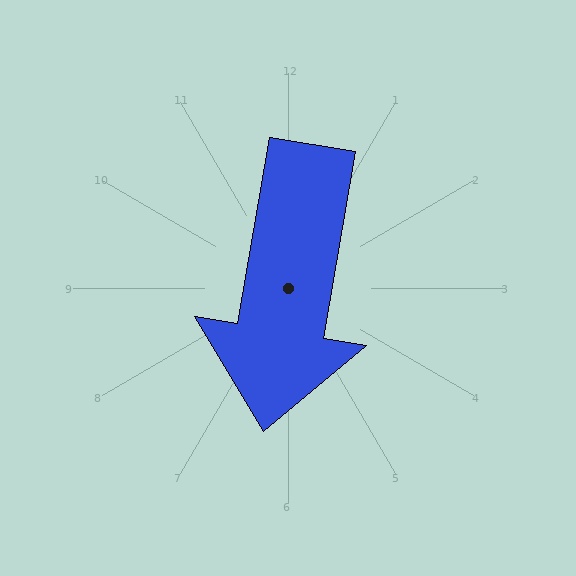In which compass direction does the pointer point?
South.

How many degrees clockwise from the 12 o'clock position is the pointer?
Approximately 190 degrees.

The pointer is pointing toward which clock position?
Roughly 6 o'clock.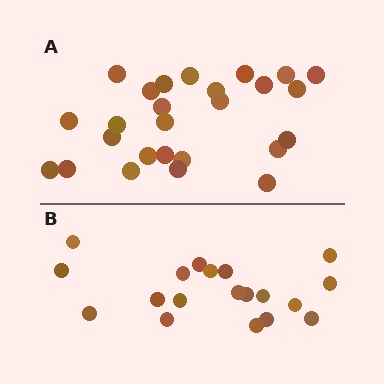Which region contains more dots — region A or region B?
Region A (the top region) has more dots.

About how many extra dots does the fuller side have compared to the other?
Region A has roughly 8 or so more dots than region B.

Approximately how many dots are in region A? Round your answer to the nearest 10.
About 30 dots. (The exact count is 26, which rounds to 30.)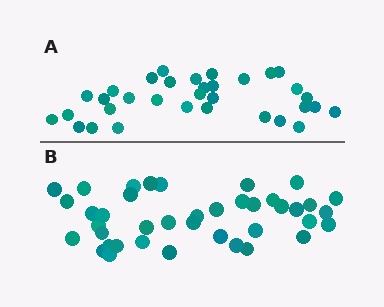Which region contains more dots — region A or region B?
Region B (the bottom region) has more dots.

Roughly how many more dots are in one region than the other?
Region B has roughly 8 or so more dots than region A.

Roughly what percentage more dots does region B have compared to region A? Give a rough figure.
About 20% more.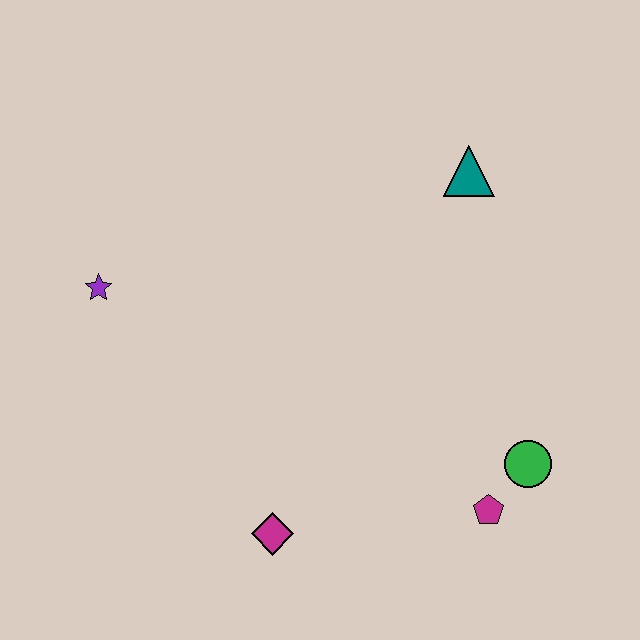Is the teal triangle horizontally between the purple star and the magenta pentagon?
Yes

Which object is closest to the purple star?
The magenta diamond is closest to the purple star.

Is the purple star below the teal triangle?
Yes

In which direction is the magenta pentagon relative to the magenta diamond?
The magenta pentagon is to the right of the magenta diamond.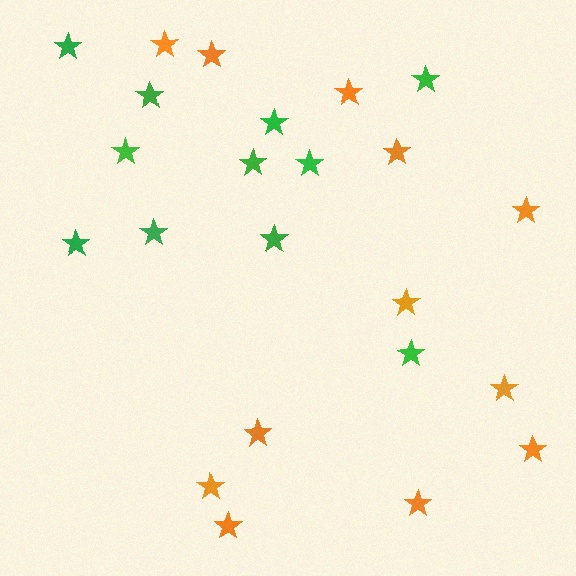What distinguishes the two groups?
There are 2 groups: one group of green stars (11) and one group of orange stars (12).